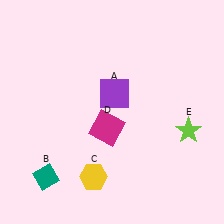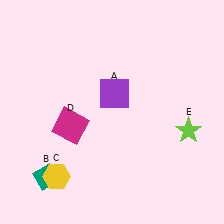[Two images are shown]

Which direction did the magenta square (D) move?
The magenta square (D) moved left.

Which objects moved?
The objects that moved are: the yellow hexagon (C), the magenta square (D).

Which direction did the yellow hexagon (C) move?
The yellow hexagon (C) moved left.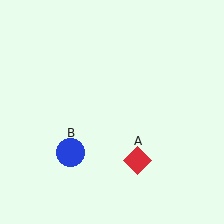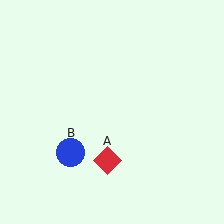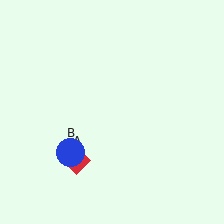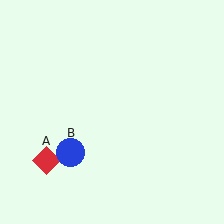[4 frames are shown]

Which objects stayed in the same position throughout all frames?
Blue circle (object B) remained stationary.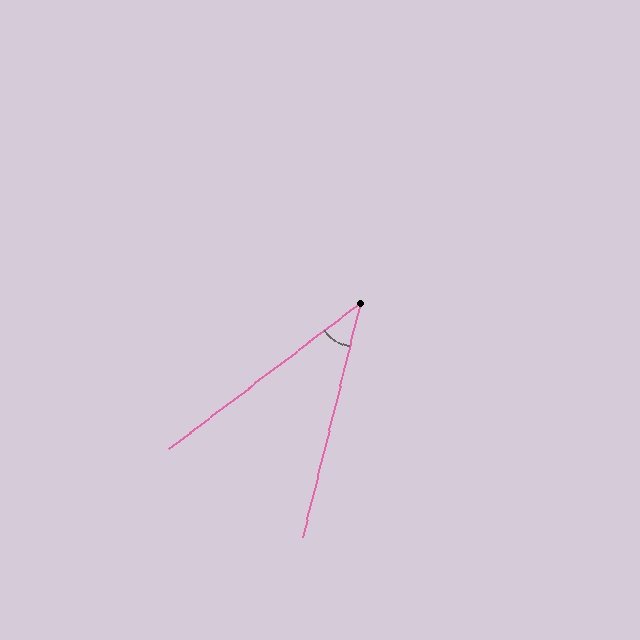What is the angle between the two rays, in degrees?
Approximately 39 degrees.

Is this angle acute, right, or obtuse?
It is acute.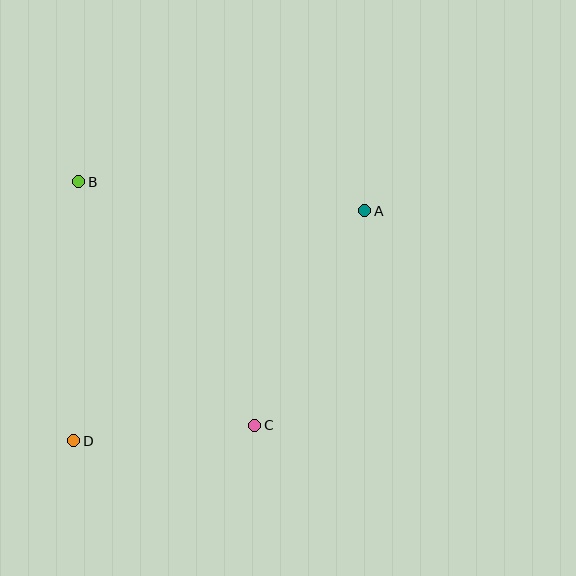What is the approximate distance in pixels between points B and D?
The distance between B and D is approximately 259 pixels.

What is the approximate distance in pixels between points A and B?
The distance between A and B is approximately 287 pixels.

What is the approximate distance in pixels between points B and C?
The distance between B and C is approximately 300 pixels.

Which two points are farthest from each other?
Points A and D are farthest from each other.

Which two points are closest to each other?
Points C and D are closest to each other.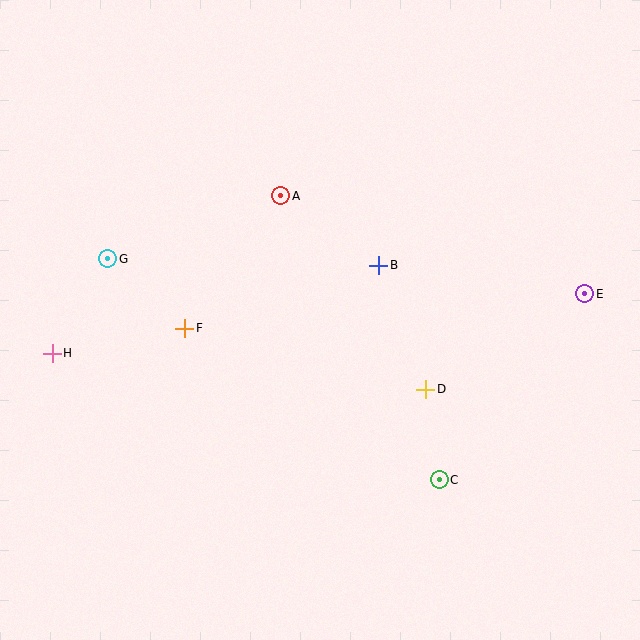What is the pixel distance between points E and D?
The distance between E and D is 186 pixels.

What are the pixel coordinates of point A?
Point A is at (281, 196).